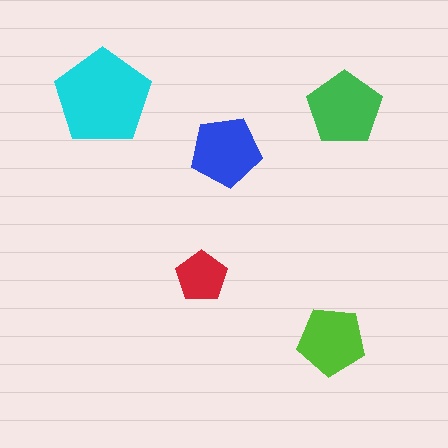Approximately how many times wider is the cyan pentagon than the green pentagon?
About 1.5 times wider.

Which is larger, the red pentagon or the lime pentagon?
The lime one.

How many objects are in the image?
There are 5 objects in the image.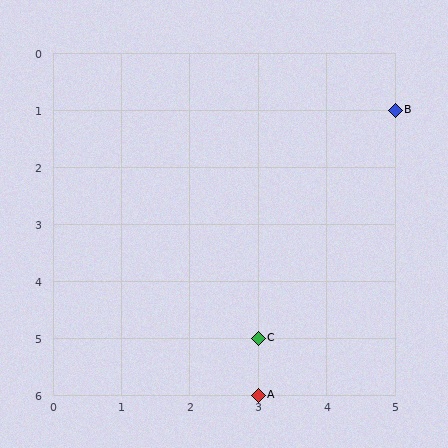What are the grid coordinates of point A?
Point A is at grid coordinates (3, 6).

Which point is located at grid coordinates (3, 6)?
Point A is at (3, 6).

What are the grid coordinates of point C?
Point C is at grid coordinates (3, 5).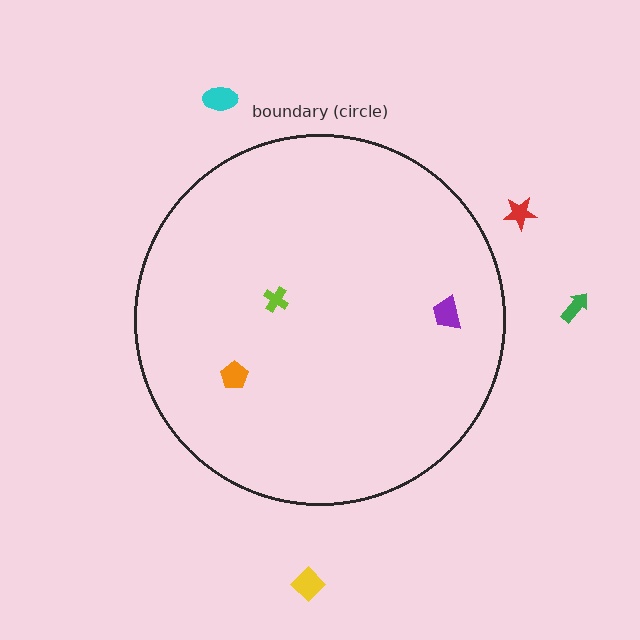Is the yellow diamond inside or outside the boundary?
Outside.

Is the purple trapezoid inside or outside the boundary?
Inside.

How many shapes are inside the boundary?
3 inside, 4 outside.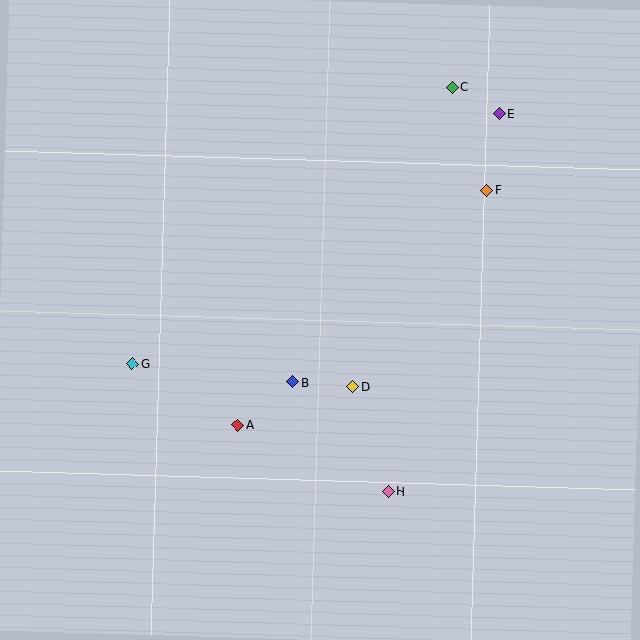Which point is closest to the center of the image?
Point B at (293, 382) is closest to the center.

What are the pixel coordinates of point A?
Point A is at (238, 425).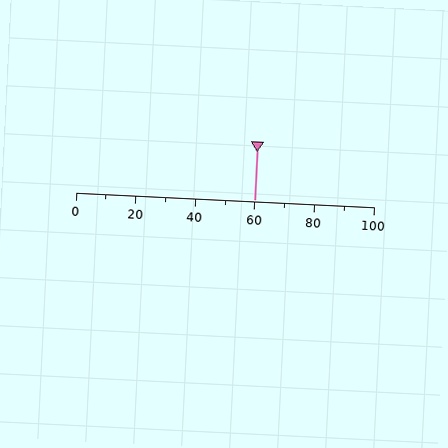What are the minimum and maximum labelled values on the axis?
The axis runs from 0 to 100.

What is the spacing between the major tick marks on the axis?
The major ticks are spaced 20 apart.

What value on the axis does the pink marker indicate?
The marker indicates approximately 60.